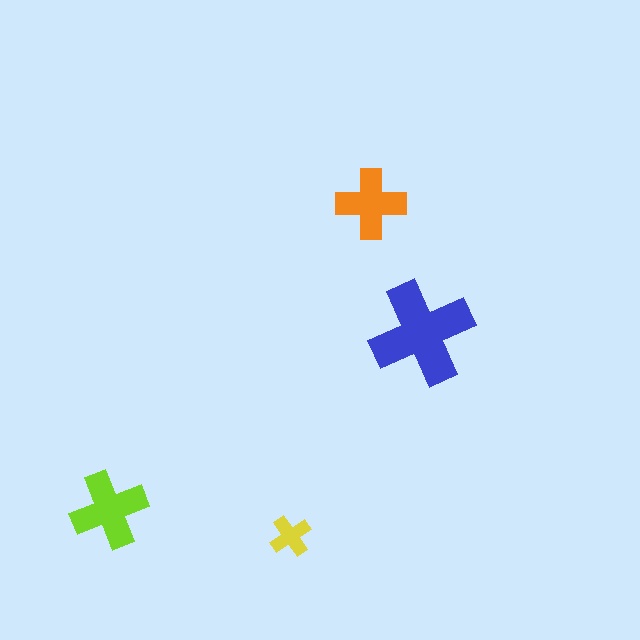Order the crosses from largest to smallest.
the blue one, the lime one, the orange one, the yellow one.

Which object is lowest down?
The yellow cross is bottommost.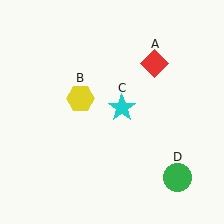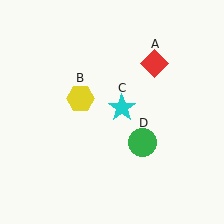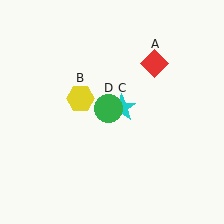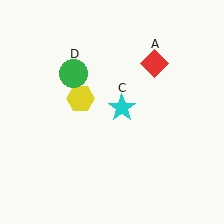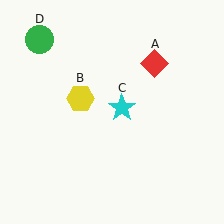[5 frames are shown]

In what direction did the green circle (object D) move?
The green circle (object D) moved up and to the left.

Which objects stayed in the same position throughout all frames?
Red diamond (object A) and yellow hexagon (object B) and cyan star (object C) remained stationary.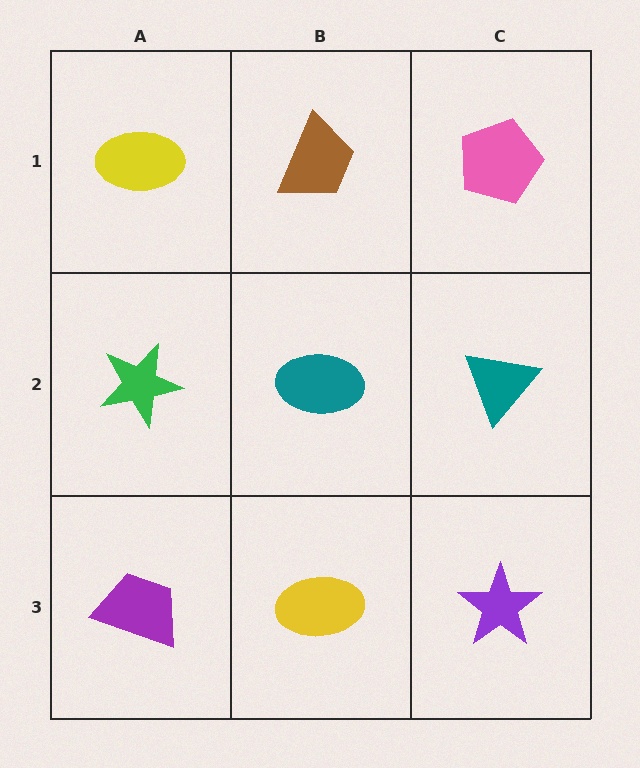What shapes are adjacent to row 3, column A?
A green star (row 2, column A), a yellow ellipse (row 3, column B).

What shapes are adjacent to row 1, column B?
A teal ellipse (row 2, column B), a yellow ellipse (row 1, column A), a pink pentagon (row 1, column C).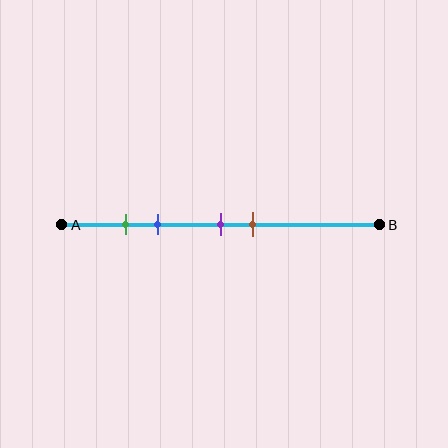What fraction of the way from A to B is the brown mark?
The brown mark is approximately 60% (0.6) of the way from A to B.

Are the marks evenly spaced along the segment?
No, the marks are not evenly spaced.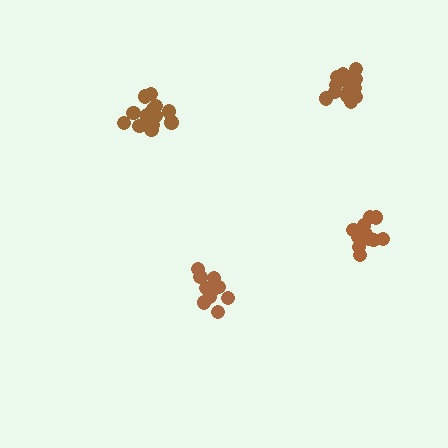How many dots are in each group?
Group 1: 12 dots, Group 2: 12 dots, Group 3: 17 dots, Group 4: 15 dots (56 total).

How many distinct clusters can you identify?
There are 4 distinct clusters.